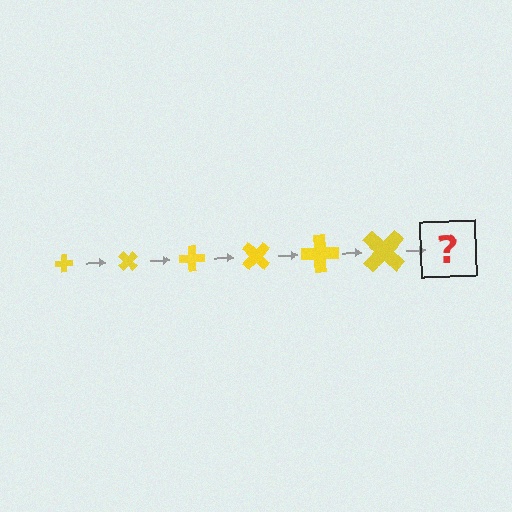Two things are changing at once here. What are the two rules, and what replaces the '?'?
The two rules are that the cross grows larger each step and it rotates 45 degrees each step. The '?' should be a cross, larger than the previous one and rotated 270 degrees from the start.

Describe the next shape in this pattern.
It should be a cross, larger than the previous one and rotated 270 degrees from the start.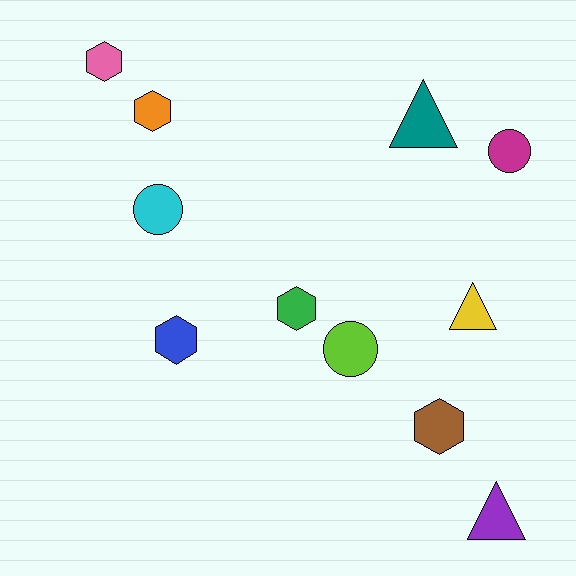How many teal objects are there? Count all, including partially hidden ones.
There is 1 teal object.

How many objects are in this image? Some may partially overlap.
There are 11 objects.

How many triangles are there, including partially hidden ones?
There are 3 triangles.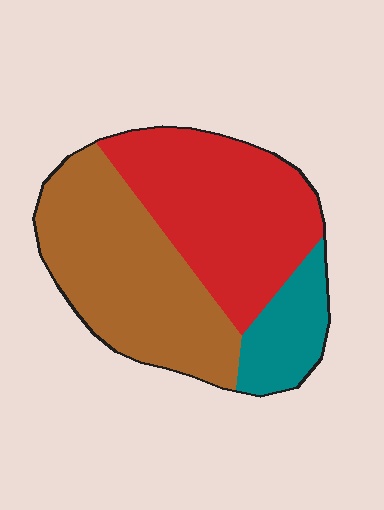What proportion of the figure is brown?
Brown takes up about two fifths (2/5) of the figure.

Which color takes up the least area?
Teal, at roughly 15%.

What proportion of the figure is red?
Red takes up about two fifths (2/5) of the figure.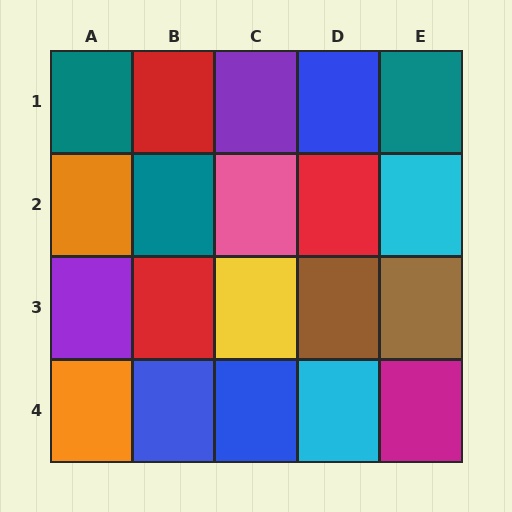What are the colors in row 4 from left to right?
Orange, blue, blue, cyan, magenta.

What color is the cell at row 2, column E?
Cyan.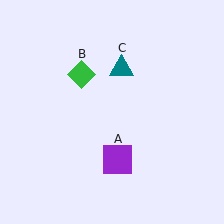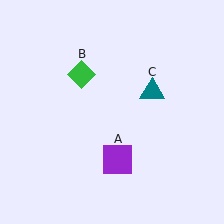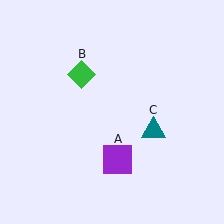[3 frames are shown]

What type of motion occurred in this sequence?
The teal triangle (object C) rotated clockwise around the center of the scene.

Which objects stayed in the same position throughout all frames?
Purple square (object A) and green diamond (object B) remained stationary.